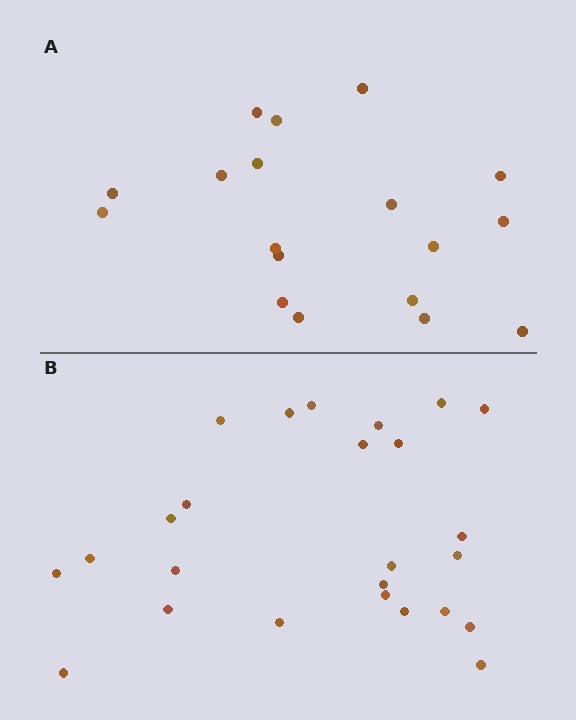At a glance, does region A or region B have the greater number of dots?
Region B (the bottom region) has more dots.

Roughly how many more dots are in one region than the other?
Region B has roughly 8 or so more dots than region A.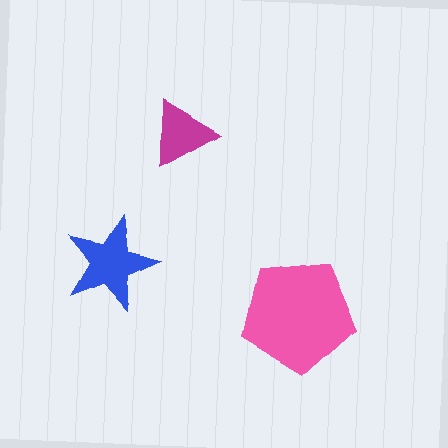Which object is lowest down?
The pink pentagon is bottommost.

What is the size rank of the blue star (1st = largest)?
2nd.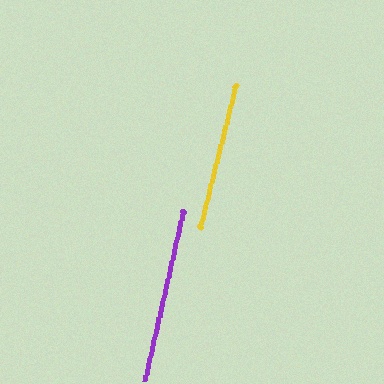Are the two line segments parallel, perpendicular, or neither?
Parallel — their directions differ by only 1.2°.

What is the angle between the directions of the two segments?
Approximately 1 degree.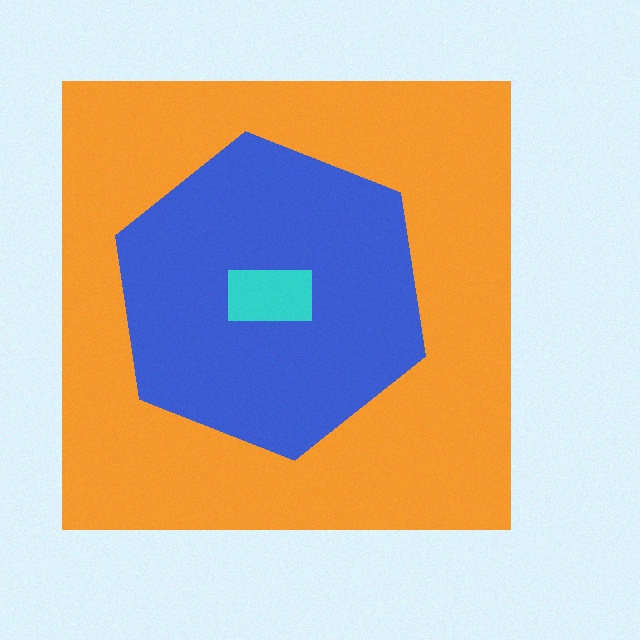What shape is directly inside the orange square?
The blue hexagon.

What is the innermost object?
The cyan rectangle.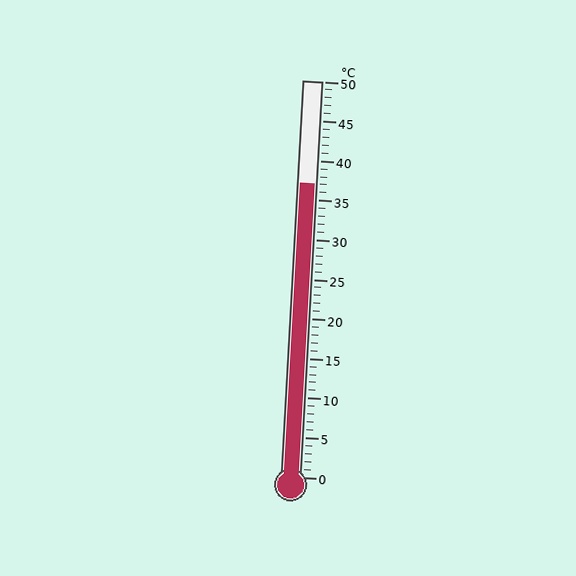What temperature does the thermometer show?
The thermometer shows approximately 37°C.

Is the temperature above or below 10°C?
The temperature is above 10°C.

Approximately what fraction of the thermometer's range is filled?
The thermometer is filled to approximately 75% of its range.